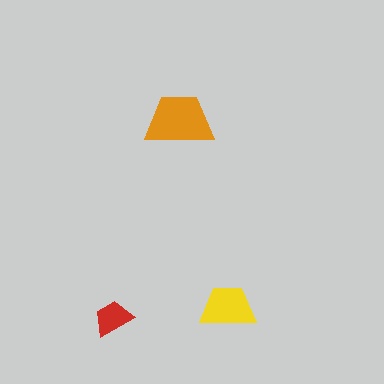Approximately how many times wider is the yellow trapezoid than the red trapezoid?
About 1.5 times wider.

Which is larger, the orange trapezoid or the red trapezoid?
The orange one.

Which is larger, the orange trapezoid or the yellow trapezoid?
The orange one.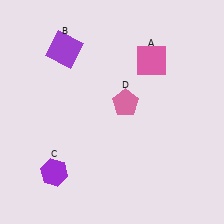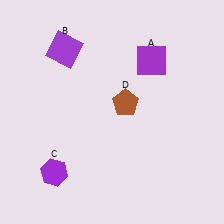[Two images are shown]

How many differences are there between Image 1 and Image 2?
There are 2 differences between the two images.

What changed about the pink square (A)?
In Image 1, A is pink. In Image 2, it changed to purple.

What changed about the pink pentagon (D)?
In Image 1, D is pink. In Image 2, it changed to brown.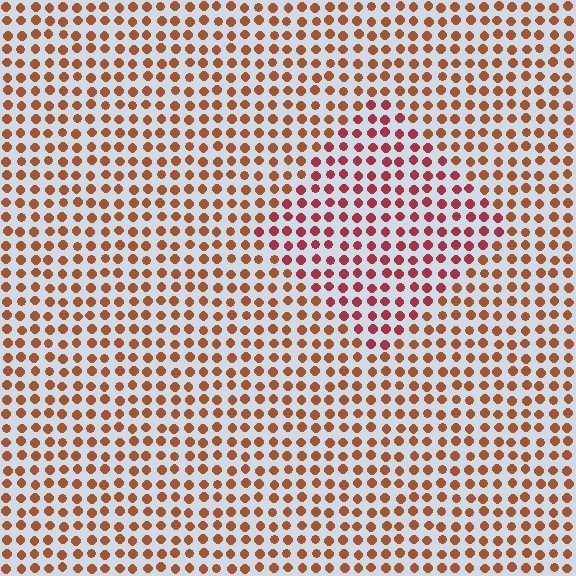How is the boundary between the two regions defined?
The boundary is defined purely by a slight shift in hue (about 31 degrees). Spacing, size, and orientation are identical on both sides.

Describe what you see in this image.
The image is filled with small brown elements in a uniform arrangement. A diamond-shaped region is visible where the elements are tinted to a slightly different hue, forming a subtle color boundary.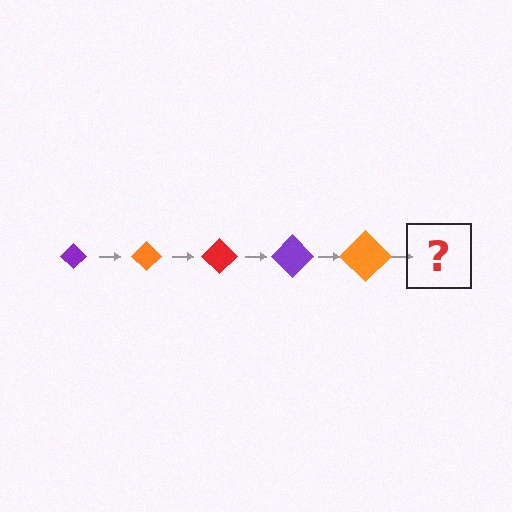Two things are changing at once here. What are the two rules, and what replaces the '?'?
The two rules are that the diamond grows larger each step and the color cycles through purple, orange, and red. The '?' should be a red diamond, larger than the previous one.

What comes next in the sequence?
The next element should be a red diamond, larger than the previous one.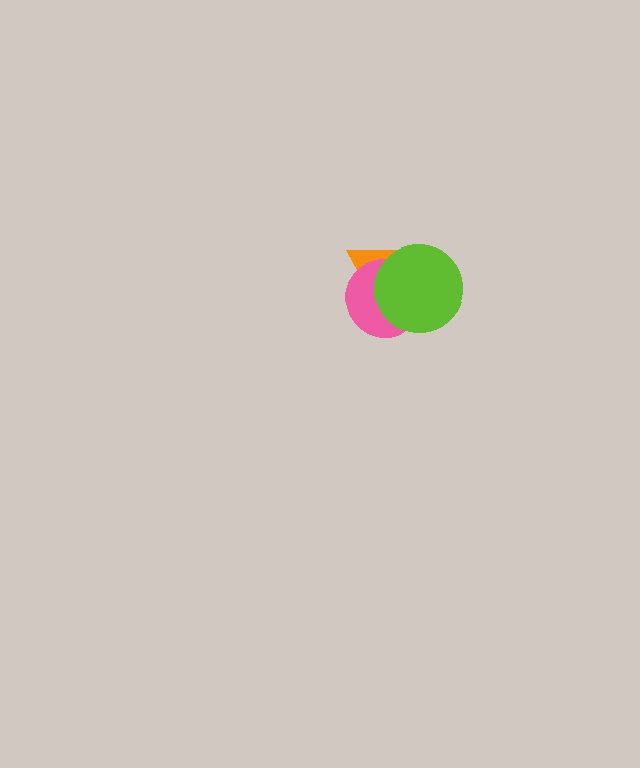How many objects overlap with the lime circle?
2 objects overlap with the lime circle.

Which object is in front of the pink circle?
The lime circle is in front of the pink circle.